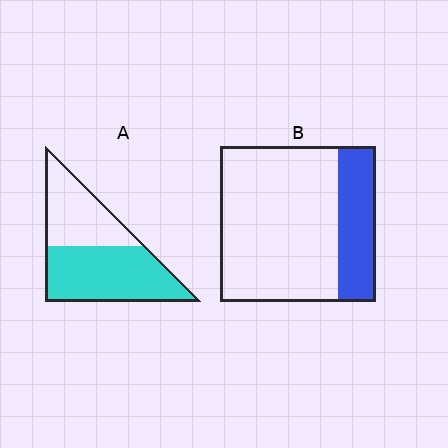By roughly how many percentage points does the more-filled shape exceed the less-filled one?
By roughly 35 percentage points (A over B).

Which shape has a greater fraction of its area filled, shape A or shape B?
Shape A.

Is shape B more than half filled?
No.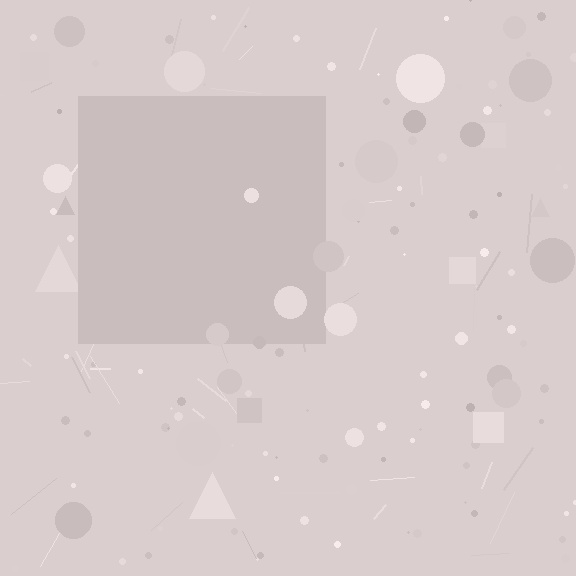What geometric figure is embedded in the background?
A square is embedded in the background.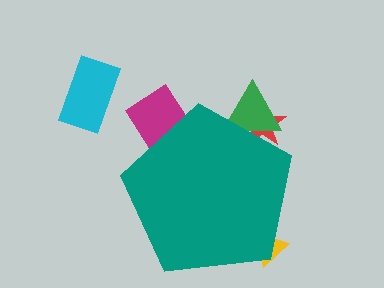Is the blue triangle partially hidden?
Yes, the blue triangle is partially hidden behind the teal pentagon.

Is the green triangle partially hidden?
Yes, the green triangle is partially hidden behind the teal pentagon.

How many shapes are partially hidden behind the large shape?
5 shapes are partially hidden.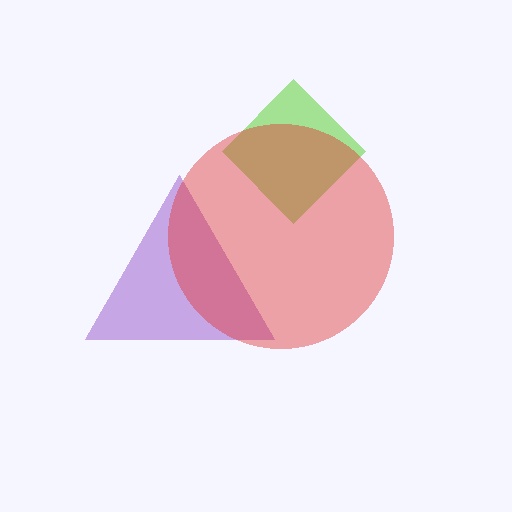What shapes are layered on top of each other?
The layered shapes are: a lime diamond, a purple triangle, a red circle.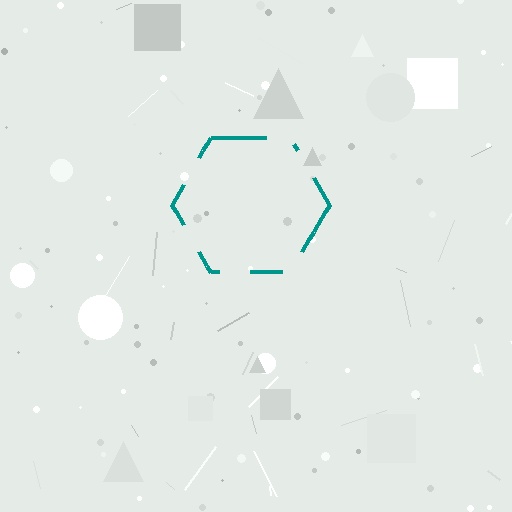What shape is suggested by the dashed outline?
The dashed outline suggests a hexagon.